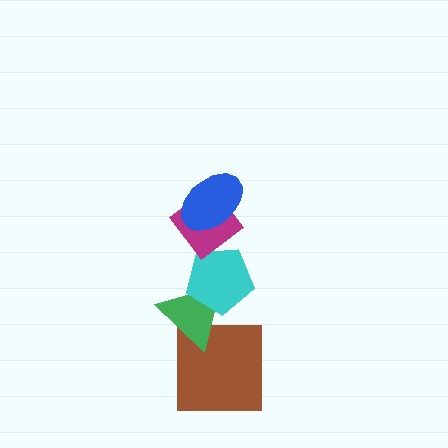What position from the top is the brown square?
The brown square is 5th from the top.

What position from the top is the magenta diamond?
The magenta diamond is 2nd from the top.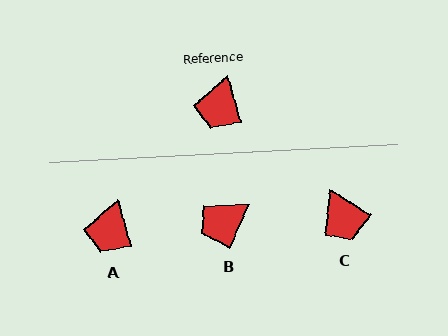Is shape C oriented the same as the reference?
No, it is off by about 42 degrees.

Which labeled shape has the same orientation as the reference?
A.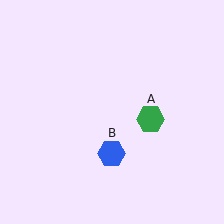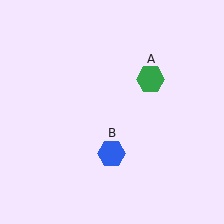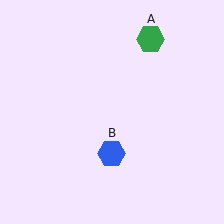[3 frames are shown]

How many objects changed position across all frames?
1 object changed position: green hexagon (object A).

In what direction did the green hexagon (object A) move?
The green hexagon (object A) moved up.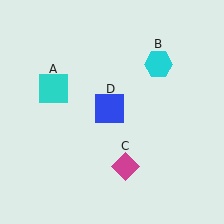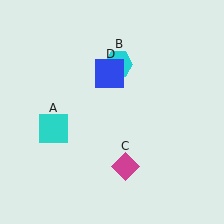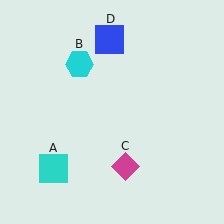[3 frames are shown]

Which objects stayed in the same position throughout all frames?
Magenta diamond (object C) remained stationary.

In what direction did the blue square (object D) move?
The blue square (object D) moved up.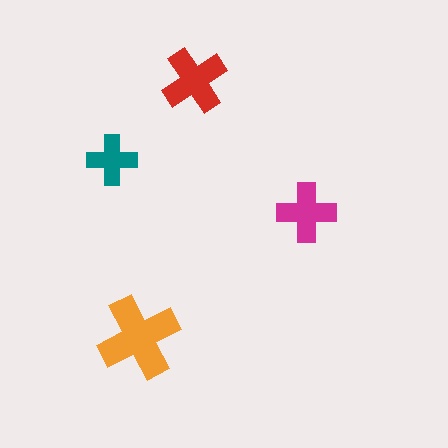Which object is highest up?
The red cross is topmost.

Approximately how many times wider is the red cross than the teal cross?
About 1.5 times wider.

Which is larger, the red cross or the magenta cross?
The red one.